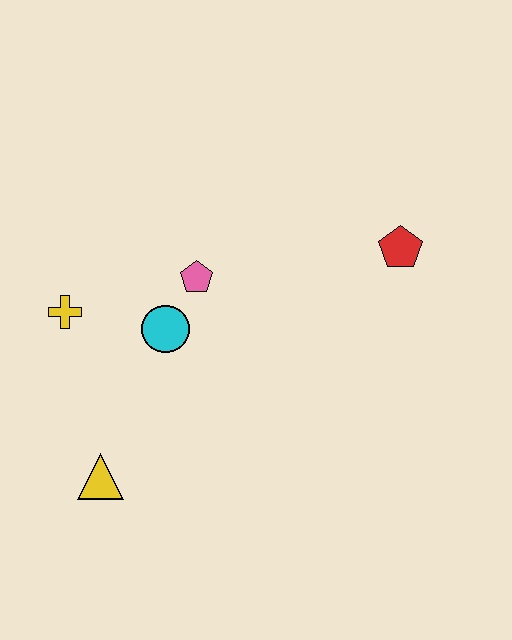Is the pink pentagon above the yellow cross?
Yes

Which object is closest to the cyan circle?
The pink pentagon is closest to the cyan circle.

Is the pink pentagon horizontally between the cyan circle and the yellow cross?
No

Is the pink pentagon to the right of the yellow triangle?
Yes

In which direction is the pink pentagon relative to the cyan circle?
The pink pentagon is above the cyan circle.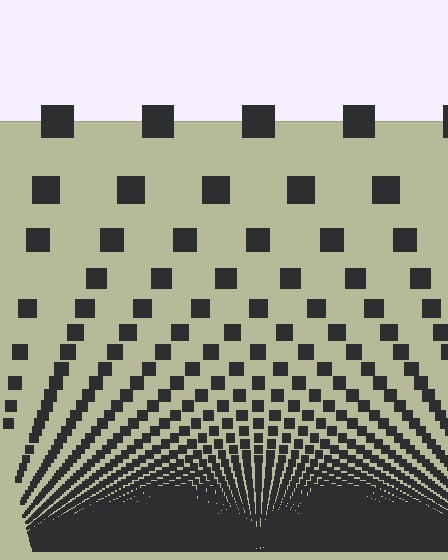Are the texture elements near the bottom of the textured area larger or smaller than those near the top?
Smaller. The gradient is inverted — elements near the bottom are smaller and denser.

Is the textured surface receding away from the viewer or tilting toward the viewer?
The surface appears to tilt toward the viewer. Texture elements get larger and sparser toward the top.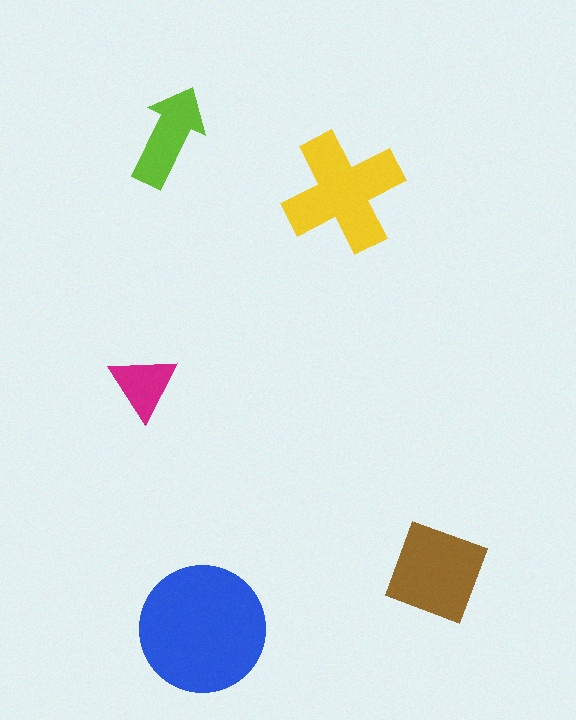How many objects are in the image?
There are 5 objects in the image.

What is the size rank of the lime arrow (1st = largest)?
4th.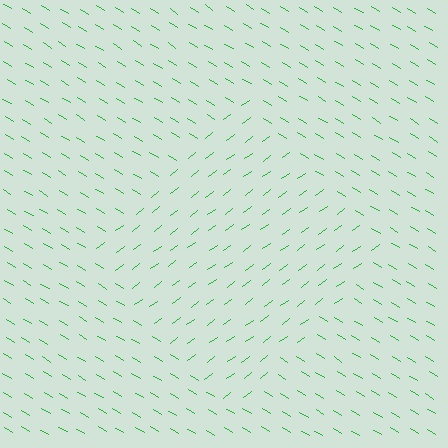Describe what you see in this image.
The image is filled with small green line segments. A diamond region in the image has lines oriented differently from the surrounding lines, creating a visible texture boundary.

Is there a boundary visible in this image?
Yes, there is a texture boundary formed by a change in line orientation.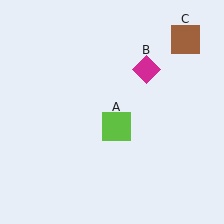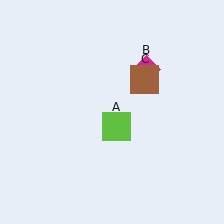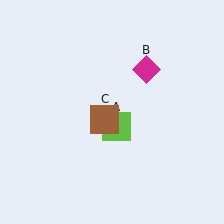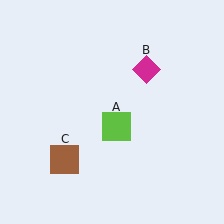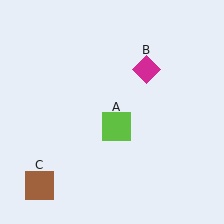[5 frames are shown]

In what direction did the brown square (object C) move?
The brown square (object C) moved down and to the left.